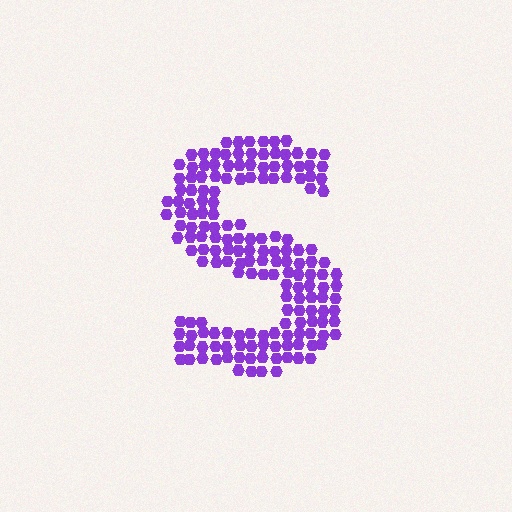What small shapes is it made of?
It is made of small hexagons.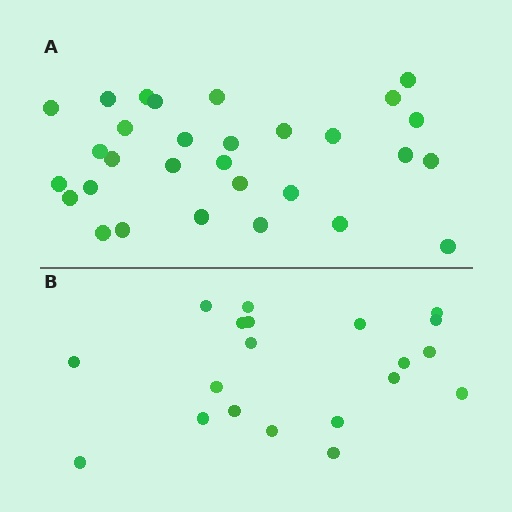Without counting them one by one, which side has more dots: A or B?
Region A (the top region) has more dots.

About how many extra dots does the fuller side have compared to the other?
Region A has roughly 10 or so more dots than region B.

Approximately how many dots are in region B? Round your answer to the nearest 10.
About 20 dots.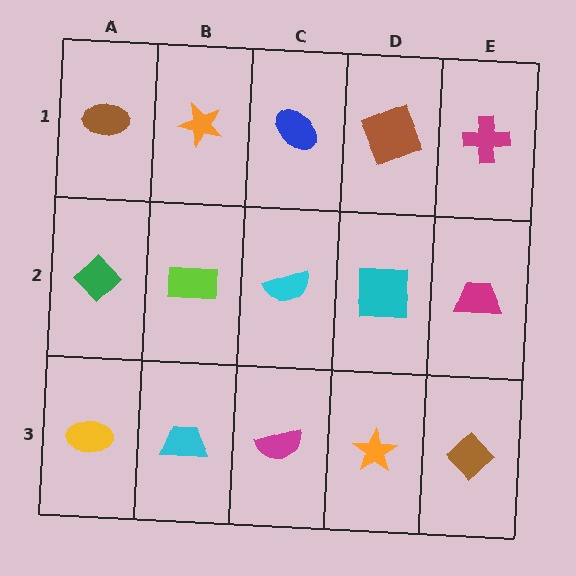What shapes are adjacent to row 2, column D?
A brown square (row 1, column D), an orange star (row 3, column D), a cyan semicircle (row 2, column C), a magenta trapezoid (row 2, column E).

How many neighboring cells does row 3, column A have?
2.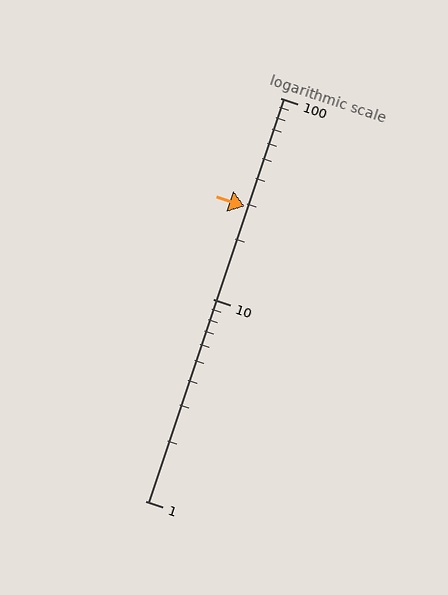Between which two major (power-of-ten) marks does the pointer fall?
The pointer is between 10 and 100.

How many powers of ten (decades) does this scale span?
The scale spans 2 decades, from 1 to 100.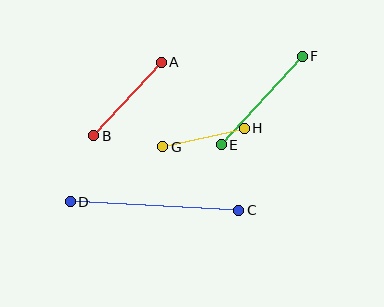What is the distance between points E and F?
The distance is approximately 120 pixels.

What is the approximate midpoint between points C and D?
The midpoint is at approximately (154, 206) pixels.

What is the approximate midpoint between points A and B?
The midpoint is at approximately (127, 99) pixels.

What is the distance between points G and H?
The distance is approximately 83 pixels.